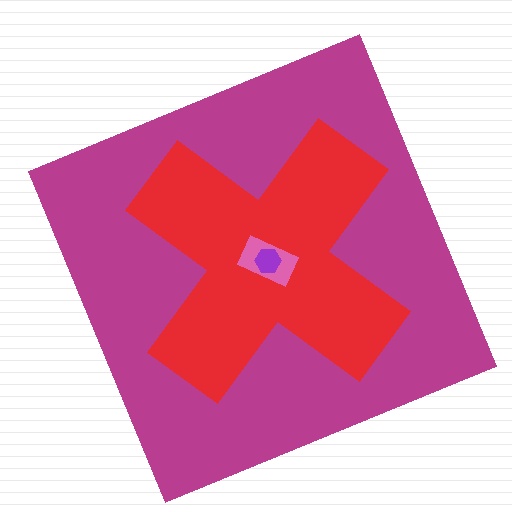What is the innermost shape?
The purple hexagon.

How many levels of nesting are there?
4.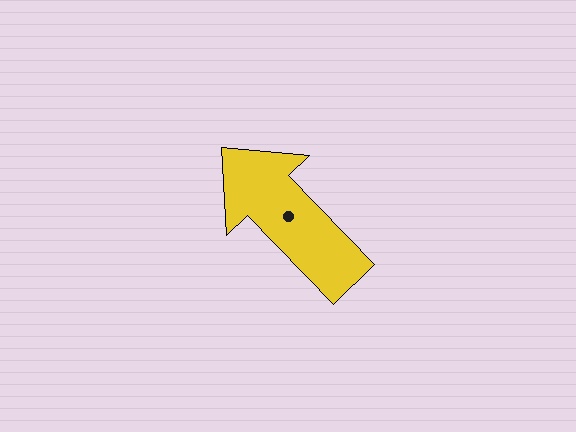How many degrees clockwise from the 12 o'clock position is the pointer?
Approximately 316 degrees.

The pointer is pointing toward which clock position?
Roughly 11 o'clock.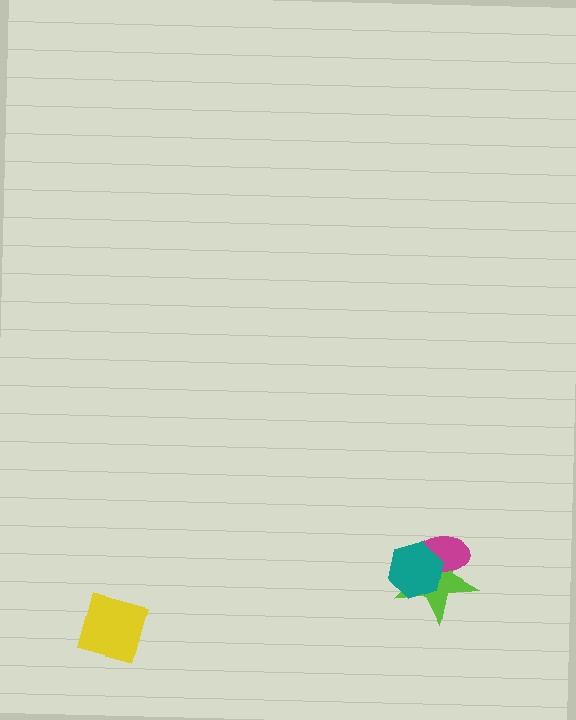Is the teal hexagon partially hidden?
No, no other shape covers it.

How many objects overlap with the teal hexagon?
2 objects overlap with the teal hexagon.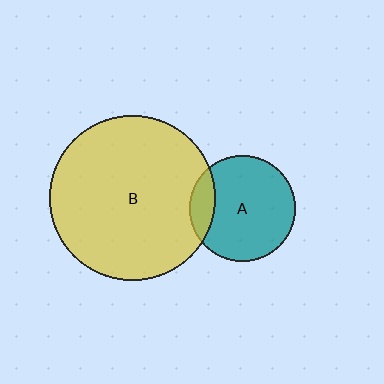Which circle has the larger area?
Circle B (yellow).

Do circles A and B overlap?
Yes.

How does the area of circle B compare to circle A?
Approximately 2.4 times.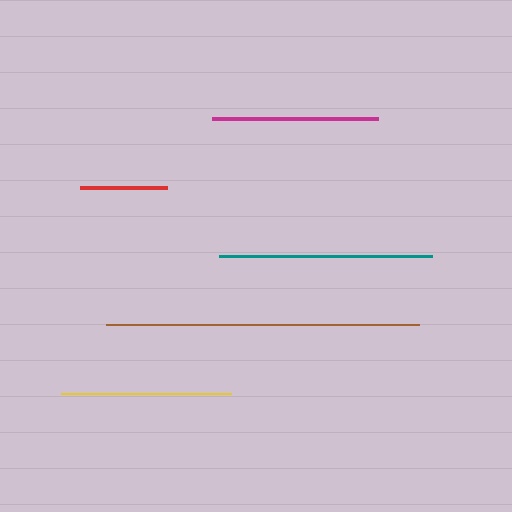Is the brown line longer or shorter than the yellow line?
The brown line is longer than the yellow line.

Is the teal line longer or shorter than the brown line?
The brown line is longer than the teal line.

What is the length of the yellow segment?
The yellow segment is approximately 170 pixels long.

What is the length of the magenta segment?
The magenta segment is approximately 166 pixels long.